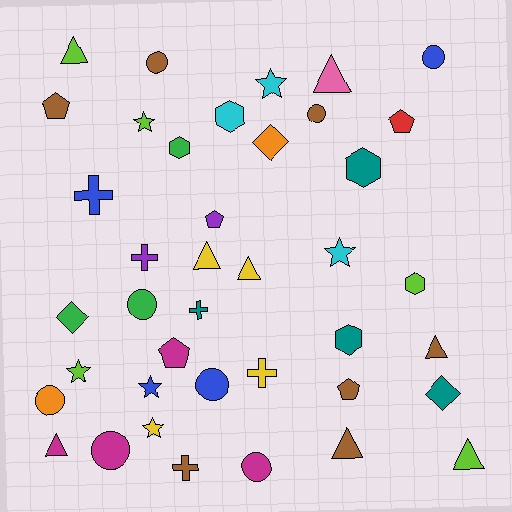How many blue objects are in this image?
There are 4 blue objects.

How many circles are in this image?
There are 8 circles.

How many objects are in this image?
There are 40 objects.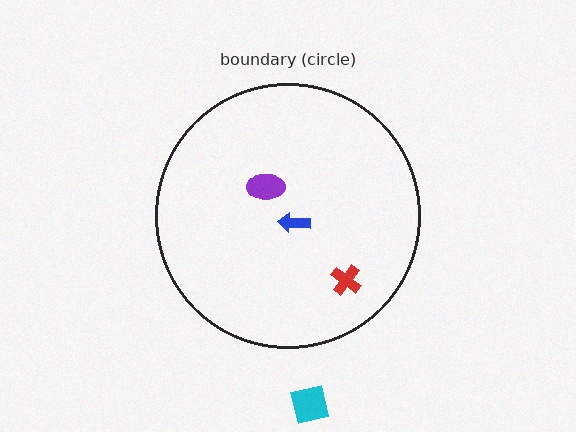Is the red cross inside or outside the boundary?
Inside.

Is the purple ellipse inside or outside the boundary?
Inside.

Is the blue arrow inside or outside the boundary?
Inside.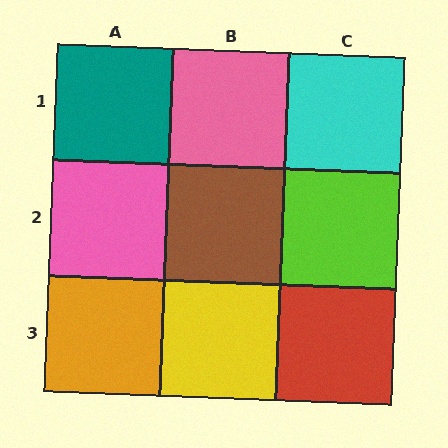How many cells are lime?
1 cell is lime.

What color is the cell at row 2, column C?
Lime.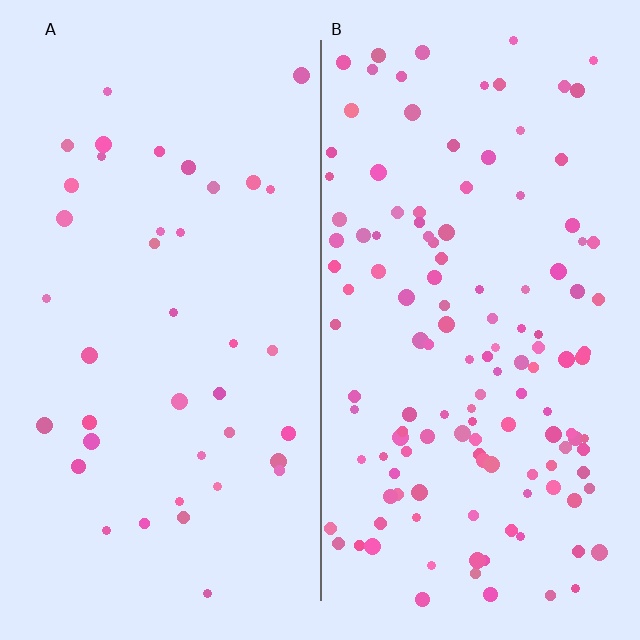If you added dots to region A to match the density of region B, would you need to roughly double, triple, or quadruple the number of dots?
Approximately triple.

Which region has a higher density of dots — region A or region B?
B (the right).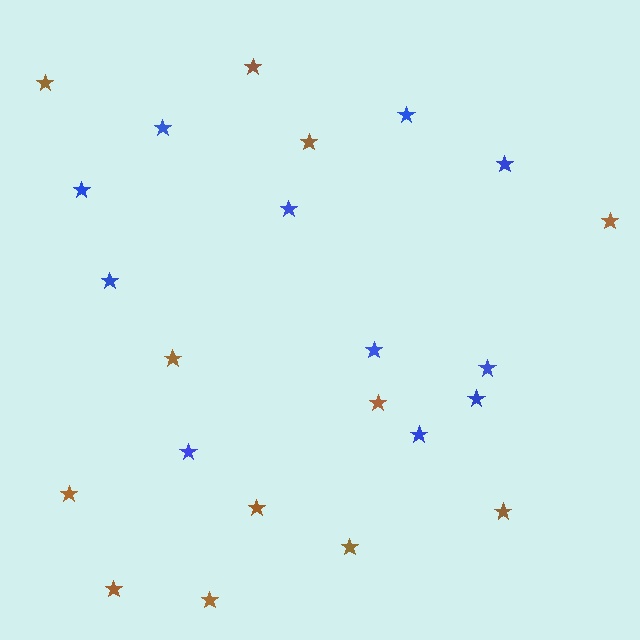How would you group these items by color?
There are 2 groups: one group of brown stars (12) and one group of blue stars (11).